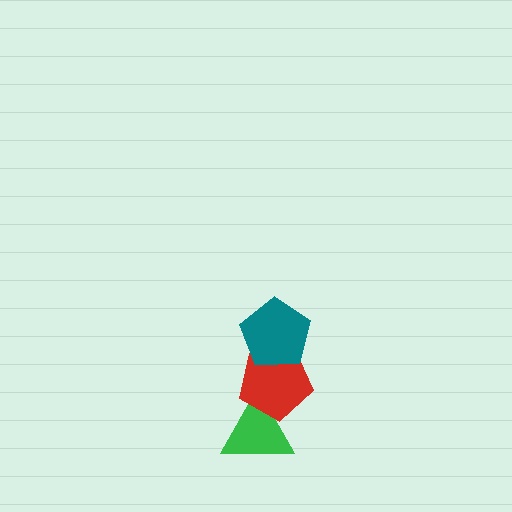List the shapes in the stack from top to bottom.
From top to bottom: the teal pentagon, the red pentagon, the green triangle.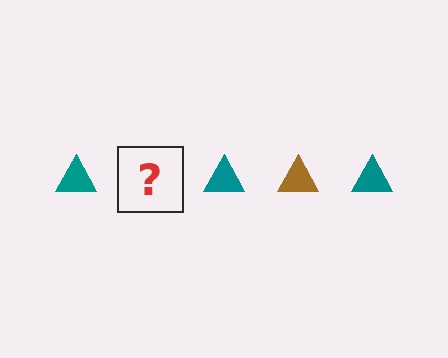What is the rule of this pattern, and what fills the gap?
The rule is that the pattern cycles through teal, brown triangles. The gap should be filled with a brown triangle.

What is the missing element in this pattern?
The missing element is a brown triangle.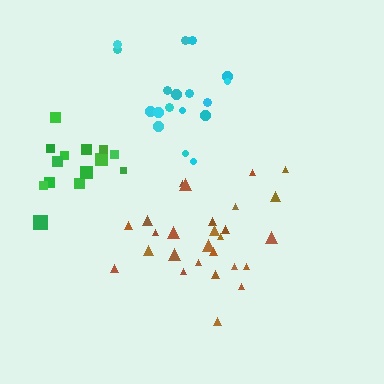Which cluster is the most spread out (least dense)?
Brown.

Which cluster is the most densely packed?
Green.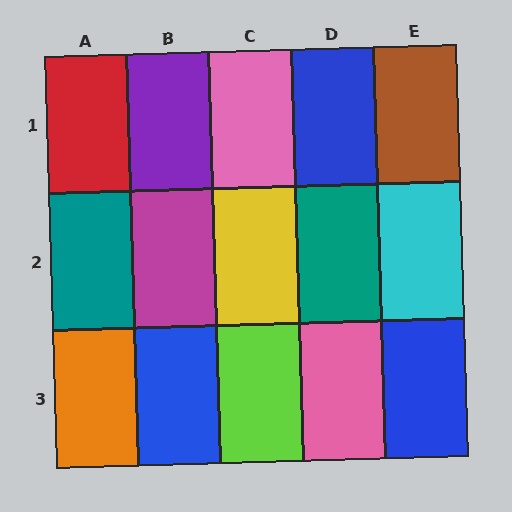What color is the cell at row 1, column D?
Blue.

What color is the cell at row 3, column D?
Pink.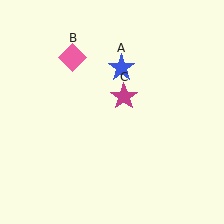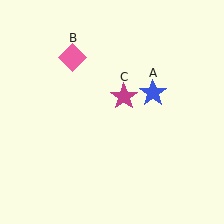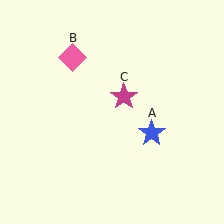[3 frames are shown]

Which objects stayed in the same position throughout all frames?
Pink diamond (object B) and magenta star (object C) remained stationary.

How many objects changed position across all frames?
1 object changed position: blue star (object A).